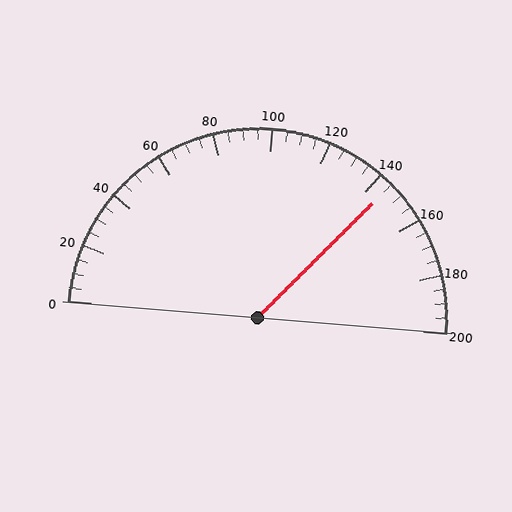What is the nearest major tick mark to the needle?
The nearest major tick mark is 140.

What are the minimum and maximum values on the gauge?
The gauge ranges from 0 to 200.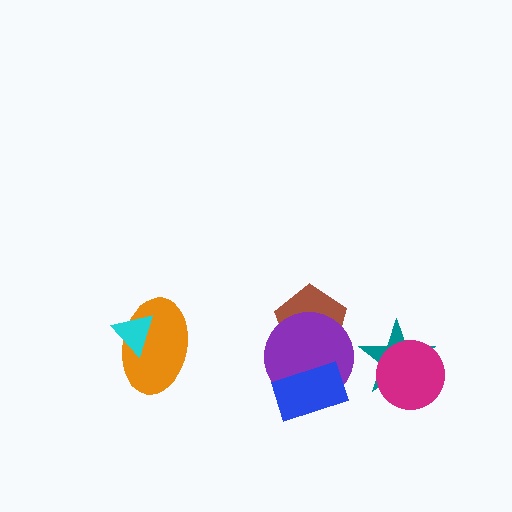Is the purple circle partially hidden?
Yes, it is partially covered by another shape.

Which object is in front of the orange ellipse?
The cyan triangle is in front of the orange ellipse.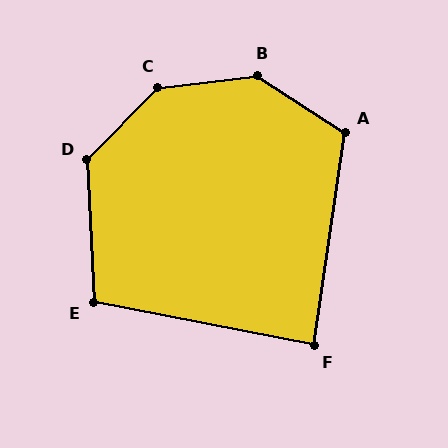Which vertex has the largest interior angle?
C, at approximately 141 degrees.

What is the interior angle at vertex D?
Approximately 132 degrees (obtuse).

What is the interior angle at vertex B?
Approximately 141 degrees (obtuse).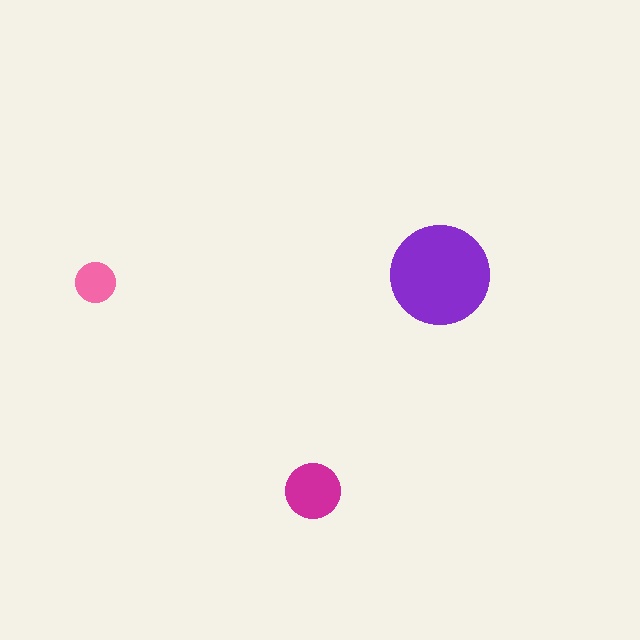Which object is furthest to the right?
The purple circle is rightmost.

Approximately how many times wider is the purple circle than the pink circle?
About 2.5 times wider.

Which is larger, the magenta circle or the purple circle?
The purple one.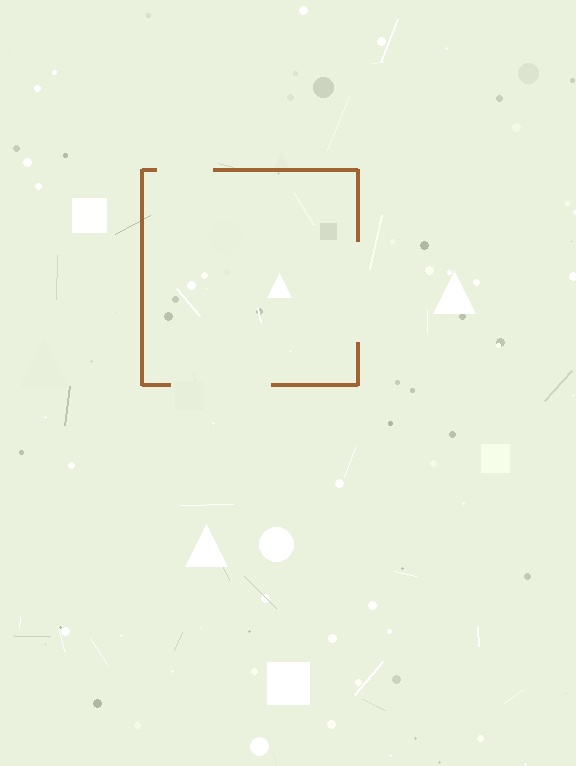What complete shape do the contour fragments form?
The contour fragments form a square.